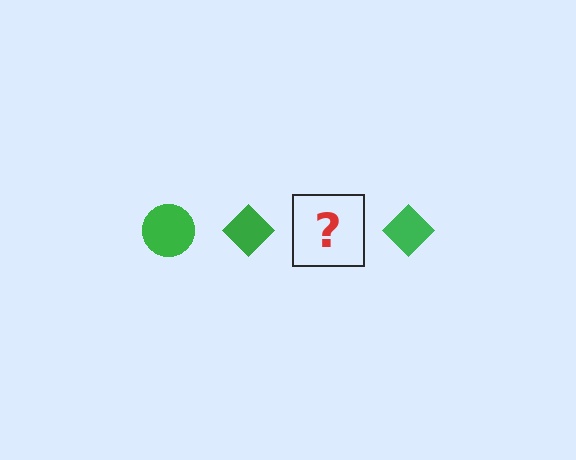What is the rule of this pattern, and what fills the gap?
The rule is that the pattern cycles through circle, diamond shapes in green. The gap should be filled with a green circle.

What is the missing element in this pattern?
The missing element is a green circle.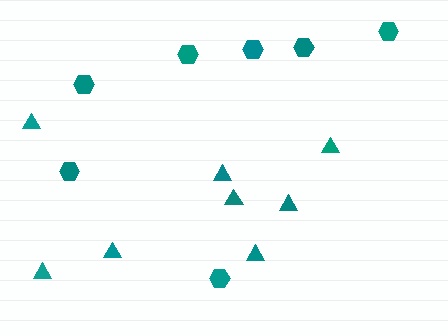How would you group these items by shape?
There are 2 groups: one group of hexagons (7) and one group of triangles (8).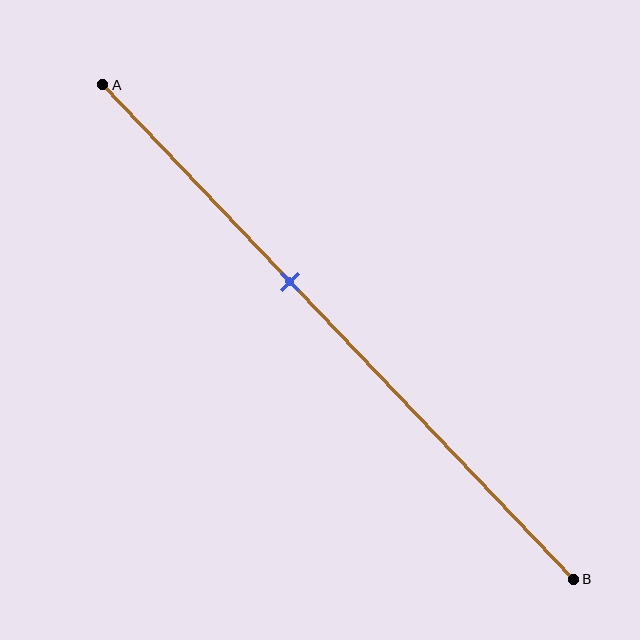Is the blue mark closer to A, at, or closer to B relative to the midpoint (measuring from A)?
The blue mark is closer to point A than the midpoint of segment AB.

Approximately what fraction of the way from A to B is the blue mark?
The blue mark is approximately 40% of the way from A to B.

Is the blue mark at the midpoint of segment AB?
No, the mark is at about 40% from A, not at the 50% midpoint.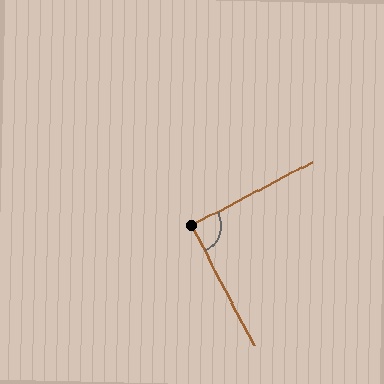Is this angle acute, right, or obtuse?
It is approximately a right angle.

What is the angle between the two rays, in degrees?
Approximately 91 degrees.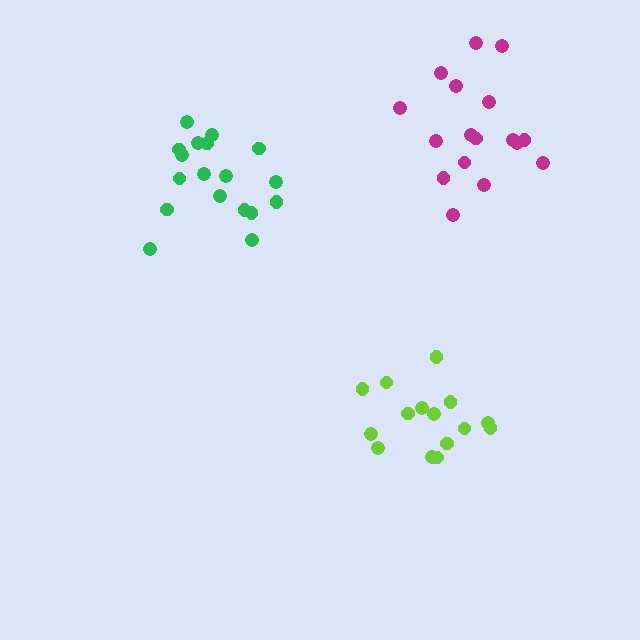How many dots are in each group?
Group 1: 18 dots, Group 2: 17 dots, Group 3: 15 dots (50 total).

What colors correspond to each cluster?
The clusters are colored: green, magenta, lime.